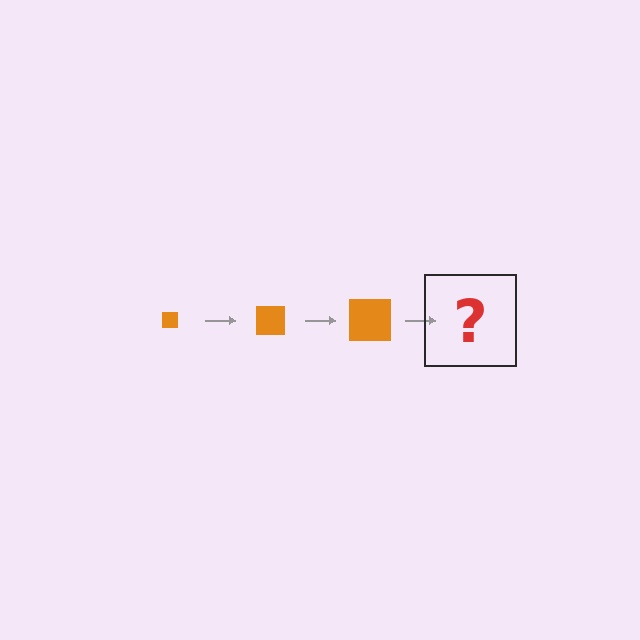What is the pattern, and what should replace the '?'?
The pattern is that the square gets progressively larger each step. The '?' should be an orange square, larger than the previous one.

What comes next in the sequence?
The next element should be an orange square, larger than the previous one.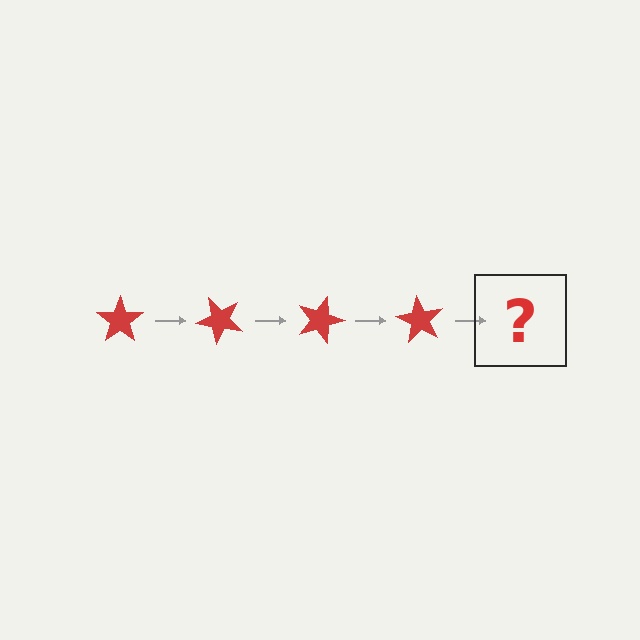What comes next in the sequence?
The next element should be a red star rotated 180 degrees.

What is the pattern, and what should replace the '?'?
The pattern is that the star rotates 45 degrees each step. The '?' should be a red star rotated 180 degrees.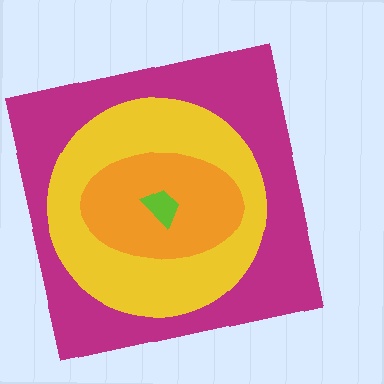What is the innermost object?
The lime trapezoid.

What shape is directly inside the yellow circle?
The orange ellipse.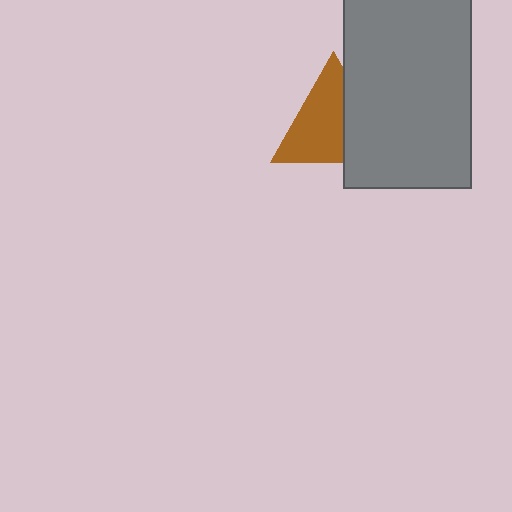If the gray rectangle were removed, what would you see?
You would see the complete brown triangle.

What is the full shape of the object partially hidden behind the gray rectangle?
The partially hidden object is a brown triangle.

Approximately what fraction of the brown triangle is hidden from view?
Roughly 36% of the brown triangle is hidden behind the gray rectangle.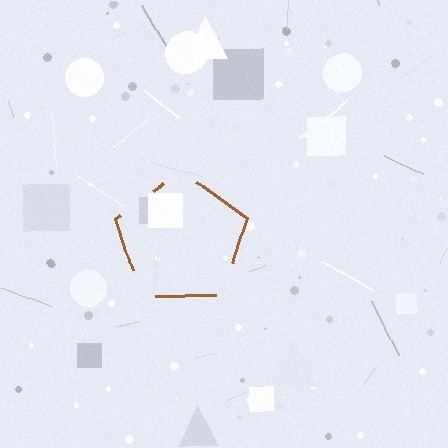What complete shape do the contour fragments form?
The contour fragments form a pentagon.